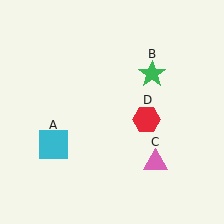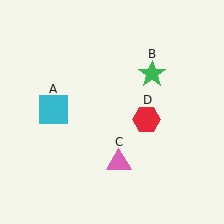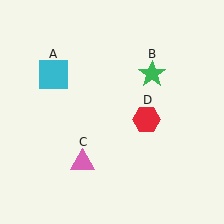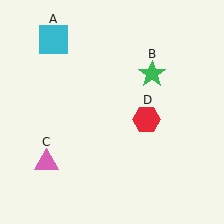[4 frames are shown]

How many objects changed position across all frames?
2 objects changed position: cyan square (object A), pink triangle (object C).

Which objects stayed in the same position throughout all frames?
Green star (object B) and red hexagon (object D) remained stationary.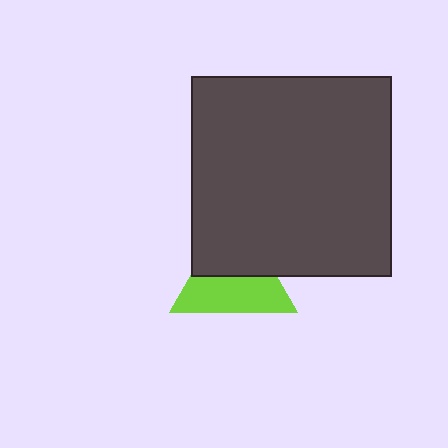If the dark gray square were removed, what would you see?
You would see the complete lime triangle.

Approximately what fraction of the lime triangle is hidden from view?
Roughly 46% of the lime triangle is hidden behind the dark gray square.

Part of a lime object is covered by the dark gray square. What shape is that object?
It is a triangle.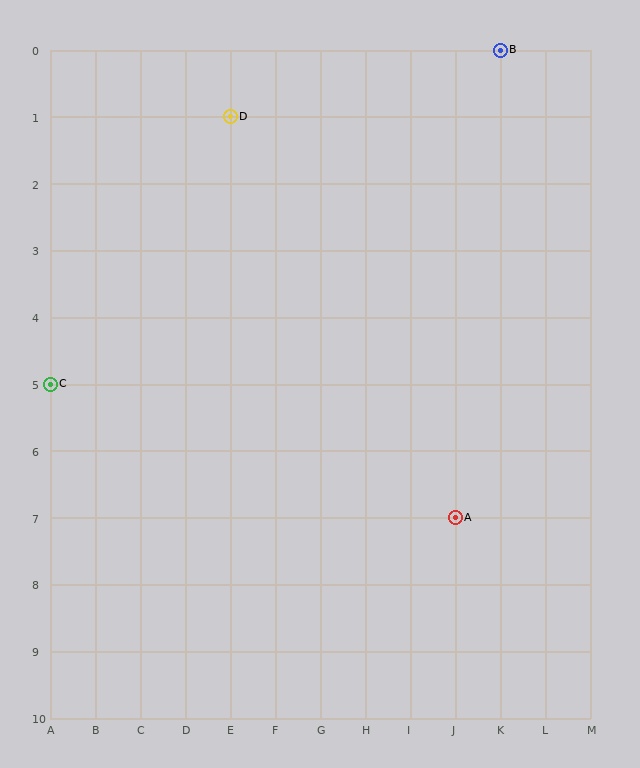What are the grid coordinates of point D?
Point D is at grid coordinates (E, 1).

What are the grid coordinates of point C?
Point C is at grid coordinates (A, 5).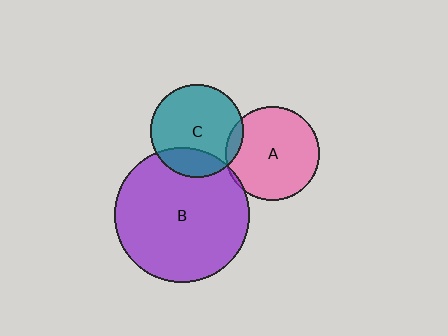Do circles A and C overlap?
Yes.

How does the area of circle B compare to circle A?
Approximately 2.1 times.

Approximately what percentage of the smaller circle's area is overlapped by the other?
Approximately 5%.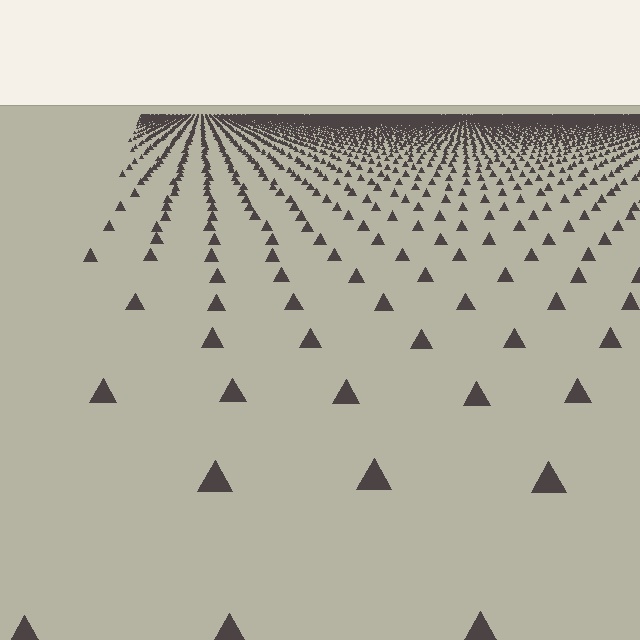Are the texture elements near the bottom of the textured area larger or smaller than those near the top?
Larger. Near the bottom, elements are closer to the viewer and appear at a bigger on-screen size.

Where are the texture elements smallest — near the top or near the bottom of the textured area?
Near the top.